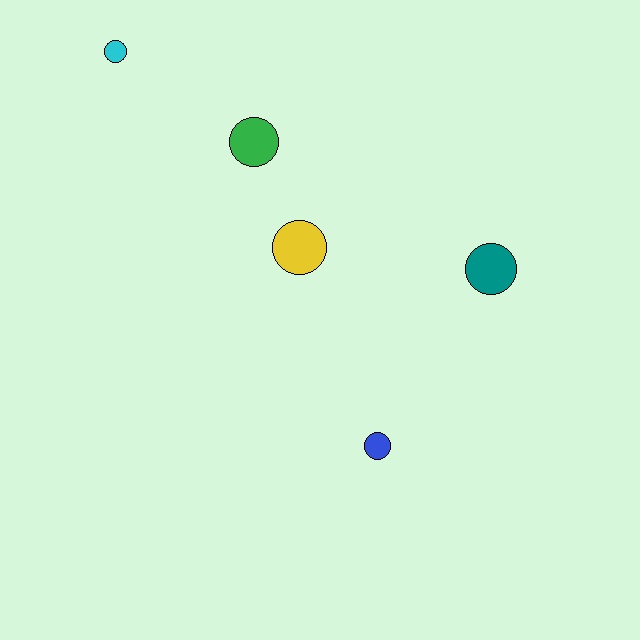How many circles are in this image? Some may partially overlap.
There are 5 circles.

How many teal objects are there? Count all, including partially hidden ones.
There is 1 teal object.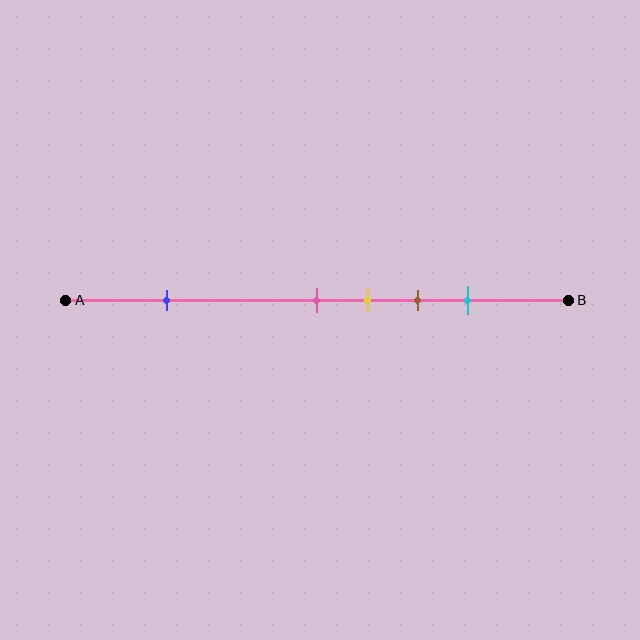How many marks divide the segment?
There are 5 marks dividing the segment.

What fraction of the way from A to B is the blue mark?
The blue mark is approximately 20% (0.2) of the way from A to B.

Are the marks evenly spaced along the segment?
No, the marks are not evenly spaced.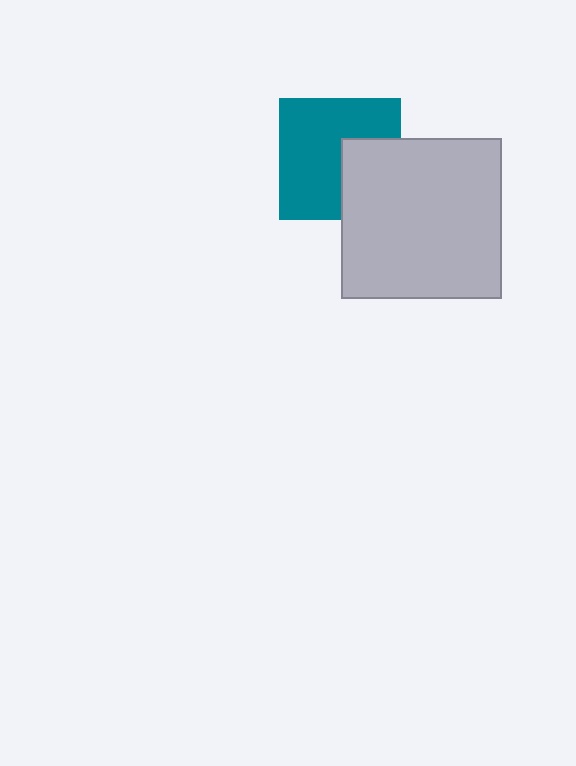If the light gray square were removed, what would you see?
You would see the complete teal square.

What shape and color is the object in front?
The object in front is a light gray square.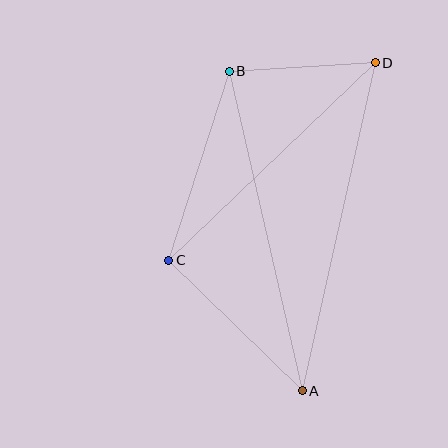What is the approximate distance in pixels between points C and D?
The distance between C and D is approximately 286 pixels.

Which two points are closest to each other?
Points B and D are closest to each other.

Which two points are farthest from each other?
Points A and D are farthest from each other.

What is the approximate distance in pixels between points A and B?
The distance between A and B is approximately 328 pixels.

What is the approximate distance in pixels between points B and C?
The distance between B and C is approximately 199 pixels.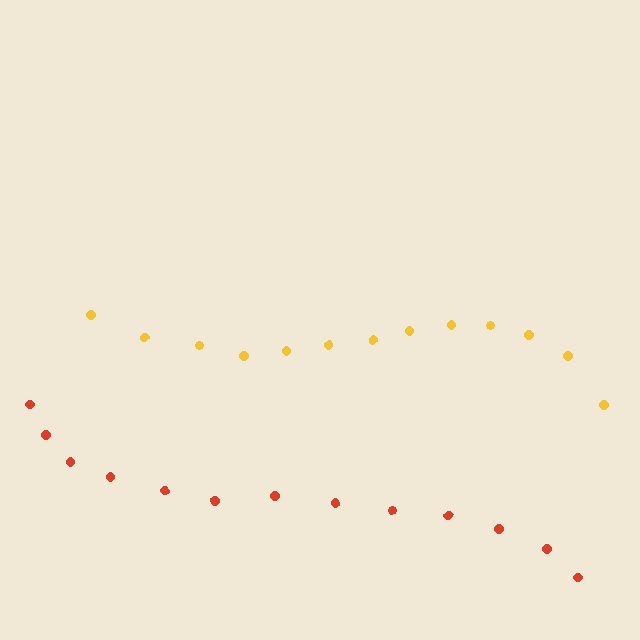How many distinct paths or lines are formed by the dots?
There are 2 distinct paths.